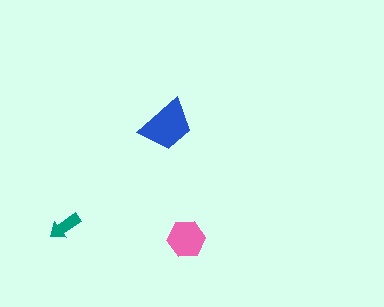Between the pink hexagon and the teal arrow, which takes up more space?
The pink hexagon.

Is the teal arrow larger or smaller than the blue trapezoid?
Smaller.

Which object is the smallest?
The teal arrow.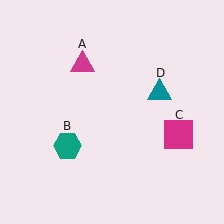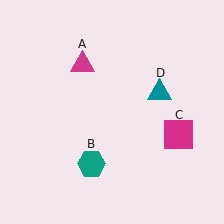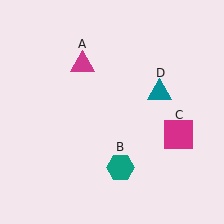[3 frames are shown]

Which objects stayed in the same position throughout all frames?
Magenta triangle (object A) and magenta square (object C) and teal triangle (object D) remained stationary.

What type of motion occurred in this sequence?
The teal hexagon (object B) rotated counterclockwise around the center of the scene.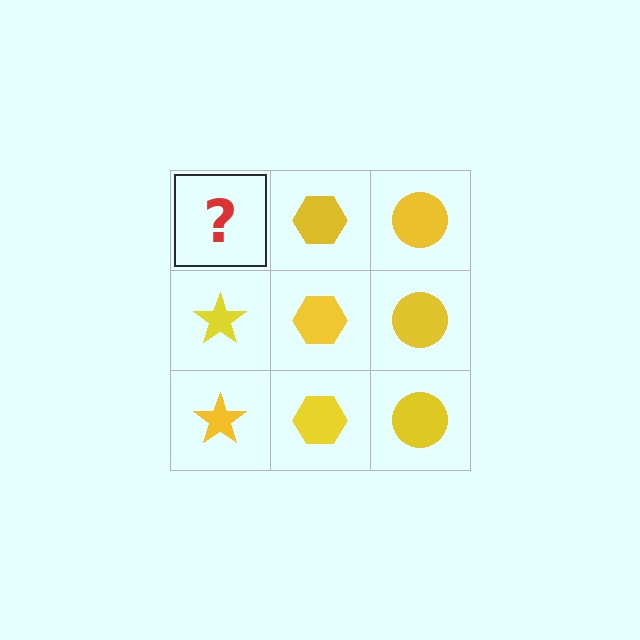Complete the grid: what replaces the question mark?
The question mark should be replaced with a yellow star.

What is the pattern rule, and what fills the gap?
The rule is that each column has a consistent shape. The gap should be filled with a yellow star.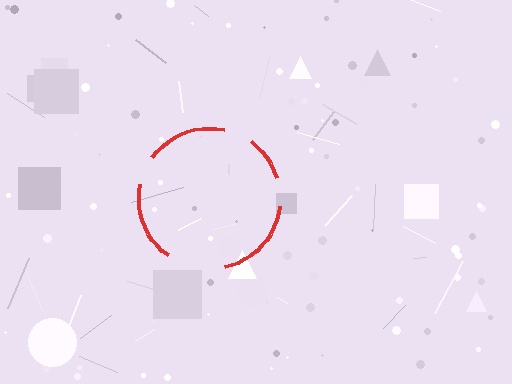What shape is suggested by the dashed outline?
The dashed outline suggests a circle.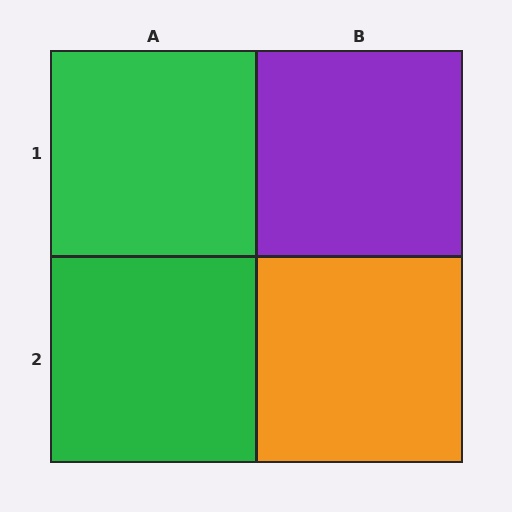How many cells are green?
2 cells are green.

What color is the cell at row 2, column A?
Green.